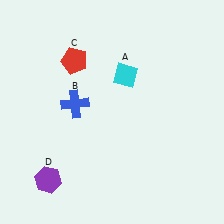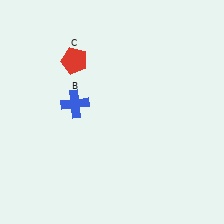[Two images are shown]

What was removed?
The purple hexagon (D), the cyan diamond (A) were removed in Image 2.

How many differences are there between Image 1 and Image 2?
There are 2 differences between the two images.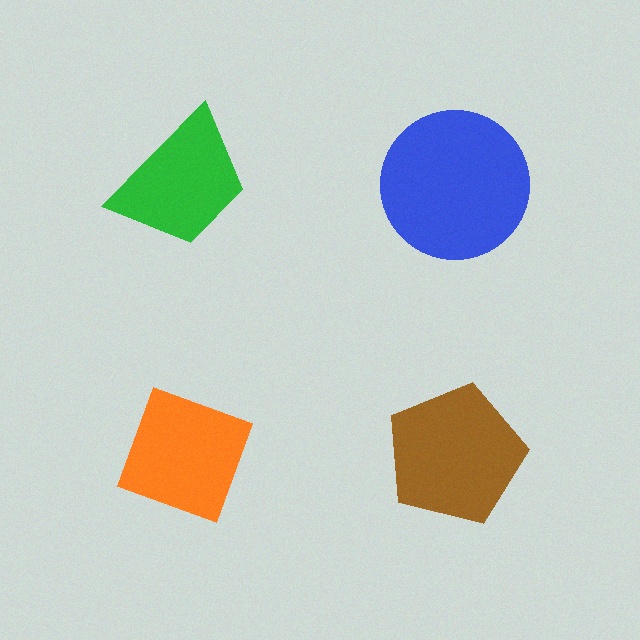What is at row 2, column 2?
A brown pentagon.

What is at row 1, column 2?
A blue circle.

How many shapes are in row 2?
2 shapes.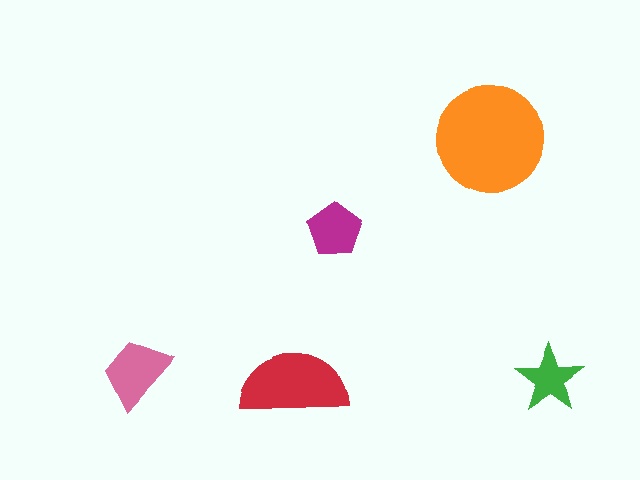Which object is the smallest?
The green star.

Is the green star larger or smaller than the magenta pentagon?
Smaller.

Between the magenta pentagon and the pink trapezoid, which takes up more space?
The pink trapezoid.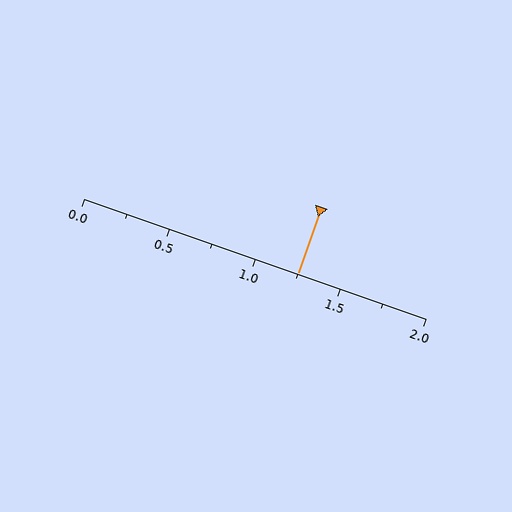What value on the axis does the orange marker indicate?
The marker indicates approximately 1.25.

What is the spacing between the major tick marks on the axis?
The major ticks are spaced 0.5 apart.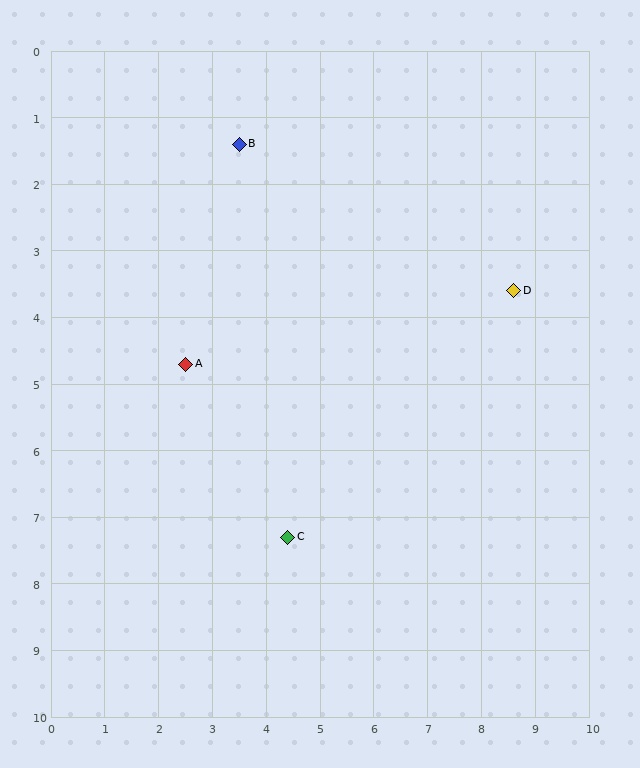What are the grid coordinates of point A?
Point A is at approximately (2.5, 4.7).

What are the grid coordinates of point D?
Point D is at approximately (8.6, 3.6).